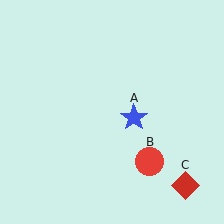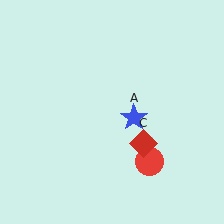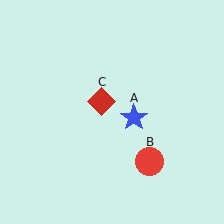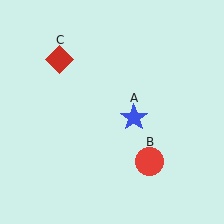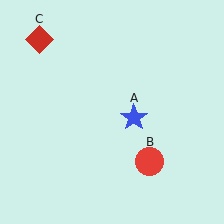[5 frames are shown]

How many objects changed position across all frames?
1 object changed position: red diamond (object C).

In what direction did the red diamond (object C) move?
The red diamond (object C) moved up and to the left.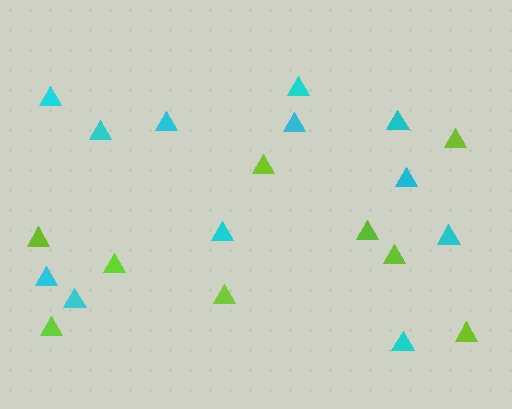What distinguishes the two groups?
There are 2 groups: one group of cyan triangles (12) and one group of lime triangles (9).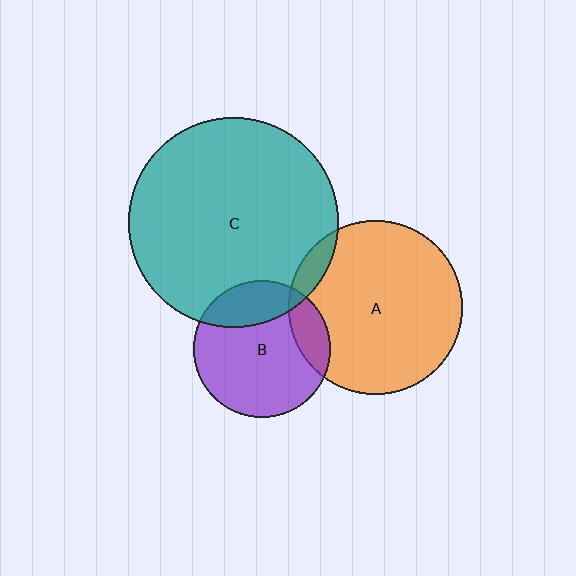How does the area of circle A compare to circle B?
Approximately 1.6 times.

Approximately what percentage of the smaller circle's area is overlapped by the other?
Approximately 25%.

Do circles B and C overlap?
Yes.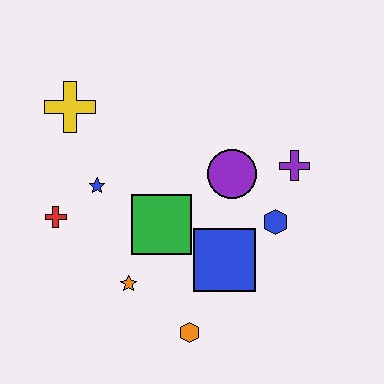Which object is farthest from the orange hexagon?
The yellow cross is farthest from the orange hexagon.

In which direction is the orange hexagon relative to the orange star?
The orange hexagon is to the right of the orange star.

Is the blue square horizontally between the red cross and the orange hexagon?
No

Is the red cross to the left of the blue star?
Yes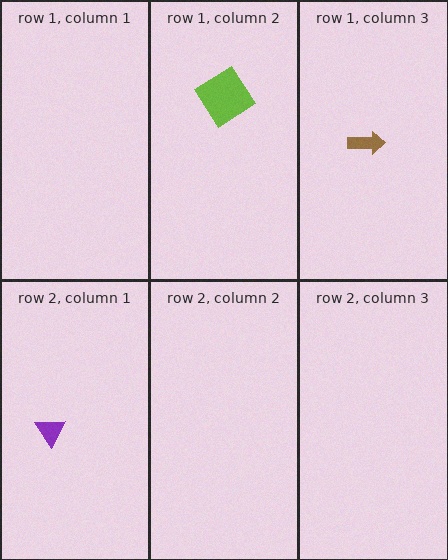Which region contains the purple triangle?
The row 2, column 1 region.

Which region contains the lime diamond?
The row 1, column 2 region.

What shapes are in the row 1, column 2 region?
The lime diamond.